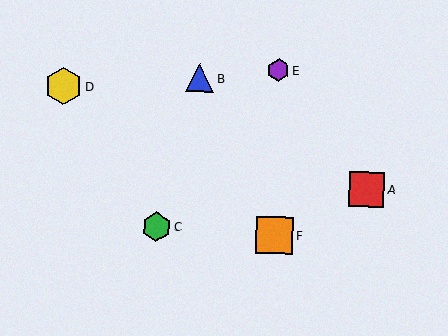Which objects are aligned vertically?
Objects E, F are aligned vertically.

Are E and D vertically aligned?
No, E is at x≈279 and D is at x≈64.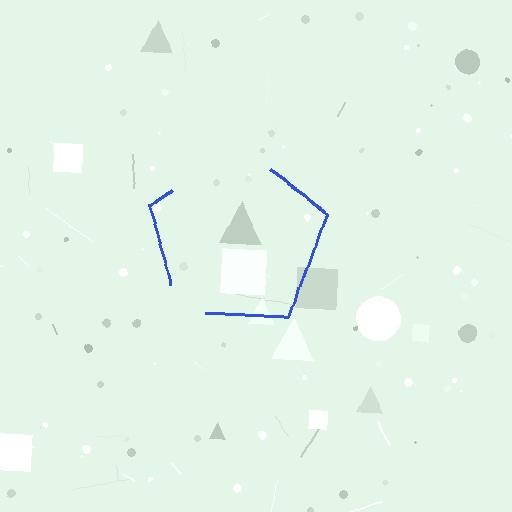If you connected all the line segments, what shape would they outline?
They would outline a pentagon.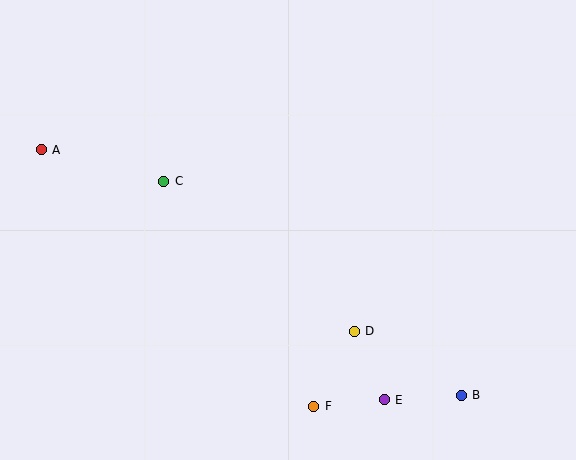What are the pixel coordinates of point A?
Point A is at (41, 150).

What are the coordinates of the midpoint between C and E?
The midpoint between C and E is at (274, 290).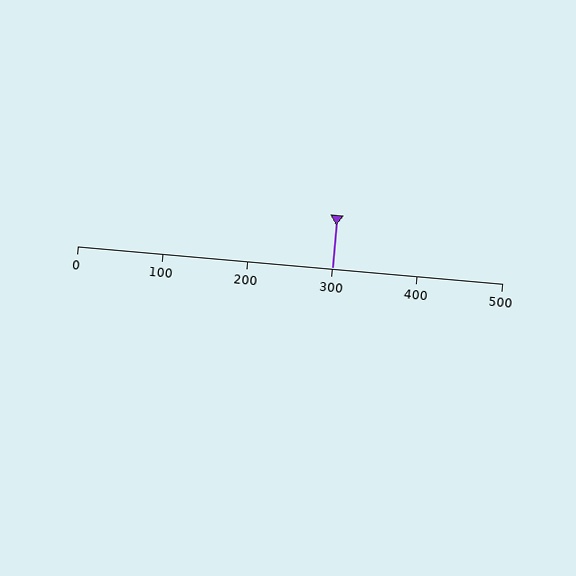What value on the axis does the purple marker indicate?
The marker indicates approximately 300.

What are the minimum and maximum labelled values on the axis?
The axis runs from 0 to 500.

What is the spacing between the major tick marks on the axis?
The major ticks are spaced 100 apart.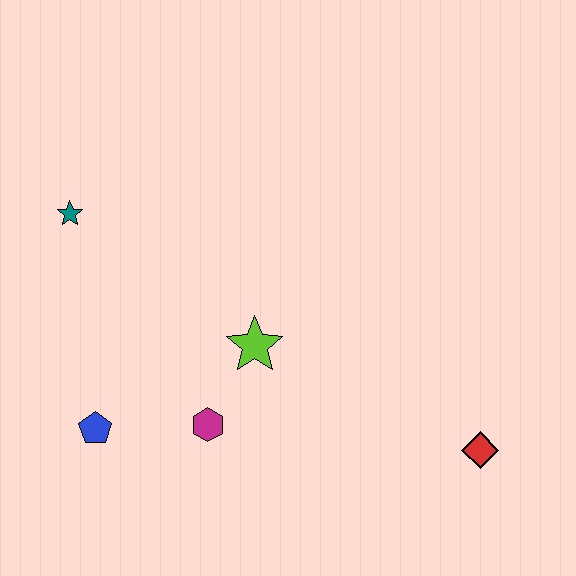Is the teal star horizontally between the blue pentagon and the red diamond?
No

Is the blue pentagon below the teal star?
Yes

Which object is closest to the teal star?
The blue pentagon is closest to the teal star.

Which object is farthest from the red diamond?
The teal star is farthest from the red diamond.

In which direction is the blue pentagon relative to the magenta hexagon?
The blue pentagon is to the left of the magenta hexagon.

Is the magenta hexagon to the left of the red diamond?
Yes